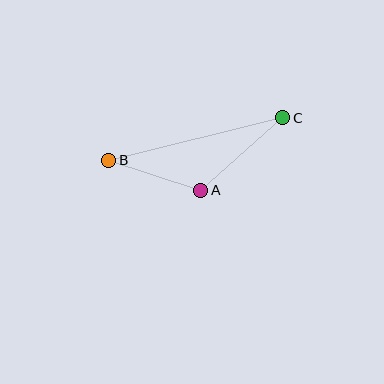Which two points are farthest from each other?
Points B and C are farthest from each other.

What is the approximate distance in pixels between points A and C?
The distance between A and C is approximately 110 pixels.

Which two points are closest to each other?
Points A and B are closest to each other.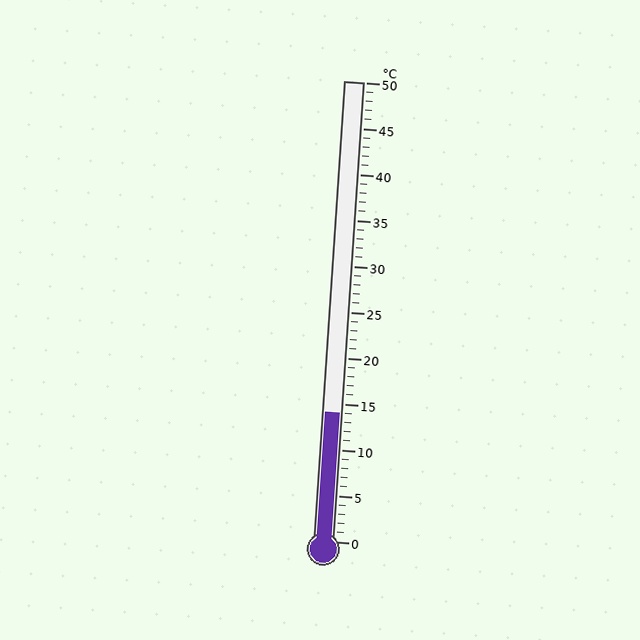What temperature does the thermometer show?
The thermometer shows approximately 14°C.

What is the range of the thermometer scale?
The thermometer scale ranges from 0°C to 50°C.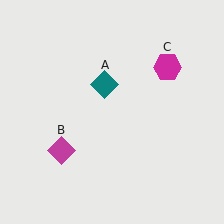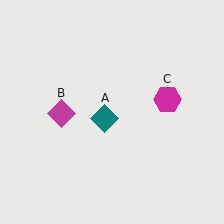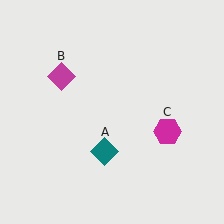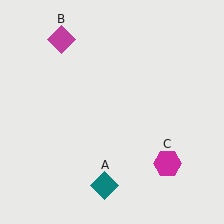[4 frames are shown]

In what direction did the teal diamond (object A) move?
The teal diamond (object A) moved down.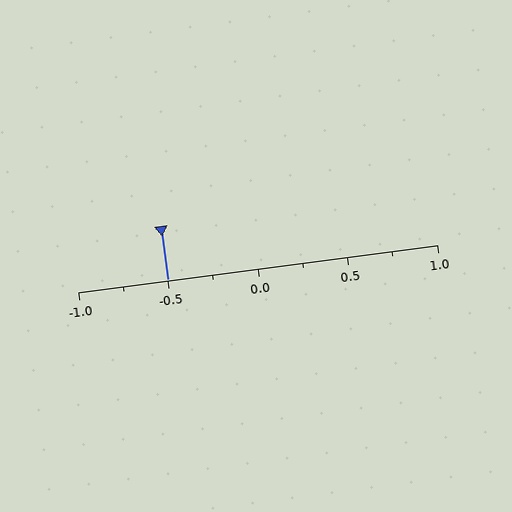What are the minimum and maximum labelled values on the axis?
The axis runs from -1.0 to 1.0.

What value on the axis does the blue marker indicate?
The marker indicates approximately -0.5.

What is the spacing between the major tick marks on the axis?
The major ticks are spaced 0.5 apart.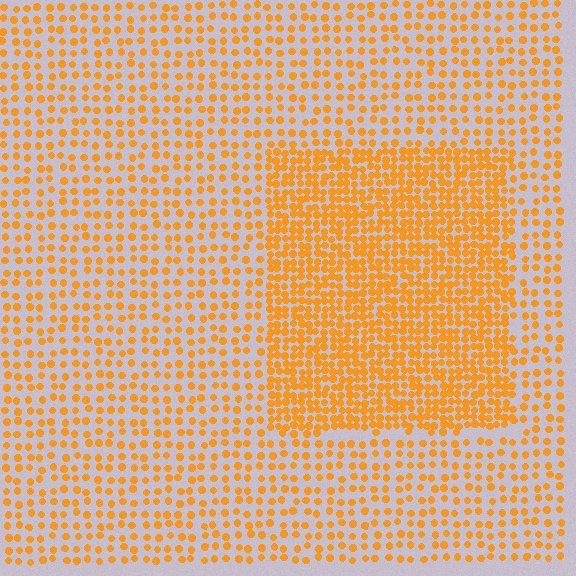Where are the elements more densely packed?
The elements are more densely packed inside the rectangle boundary.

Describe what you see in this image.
The image contains small orange elements arranged at two different densities. A rectangle-shaped region is visible where the elements are more densely packed than the surrounding area.